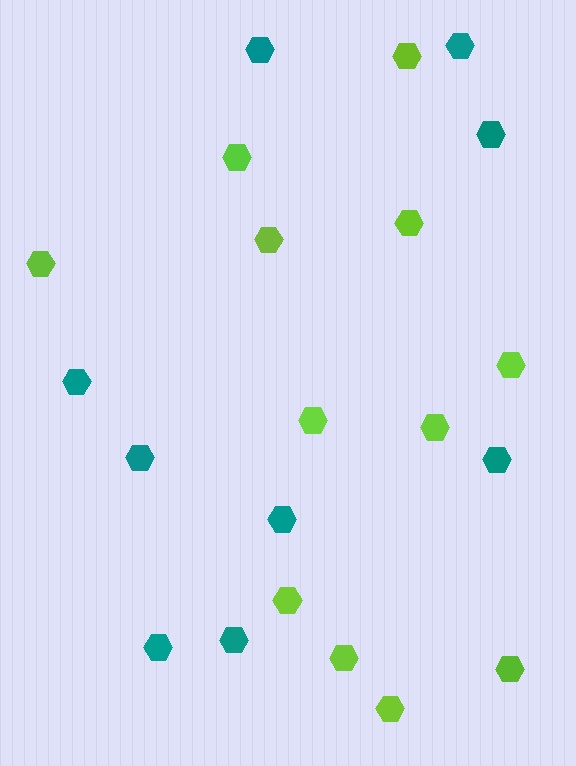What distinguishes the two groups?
There are 2 groups: one group of teal hexagons (9) and one group of lime hexagons (12).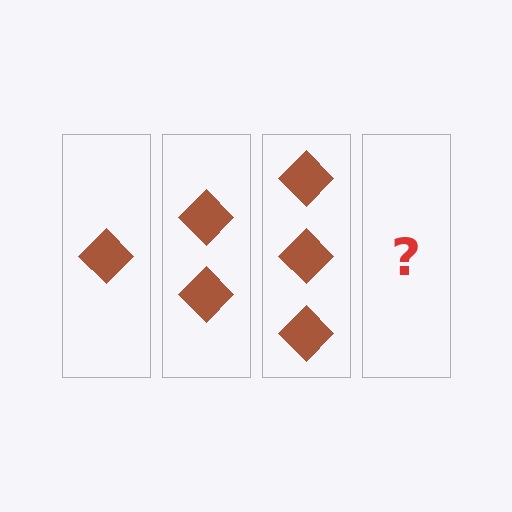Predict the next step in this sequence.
The next step is 4 diamonds.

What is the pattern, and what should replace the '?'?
The pattern is that each step adds one more diamond. The '?' should be 4 diamonds.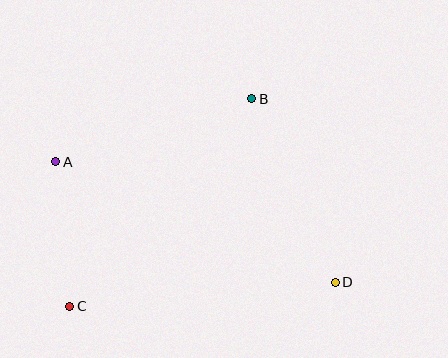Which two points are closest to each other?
Points A and C are closest to each other.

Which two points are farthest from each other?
Points A and D are farthest from each other.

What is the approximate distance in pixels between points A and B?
The distance between A and B is approximately 206 pixels.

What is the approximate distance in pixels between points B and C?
The distance between B and C is approximately 276 pixels.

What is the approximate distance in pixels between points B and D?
The distance between B and D is approximately 201 pixels.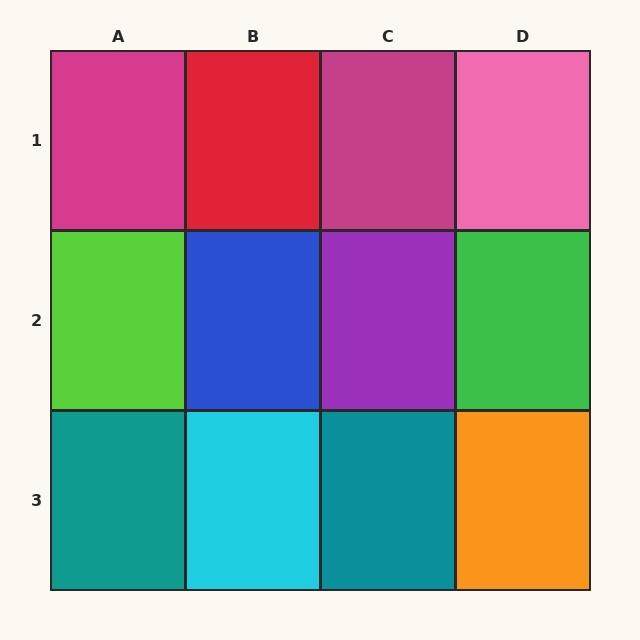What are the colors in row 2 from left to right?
Lime, blue, purple, green.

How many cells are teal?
2 cells are teal.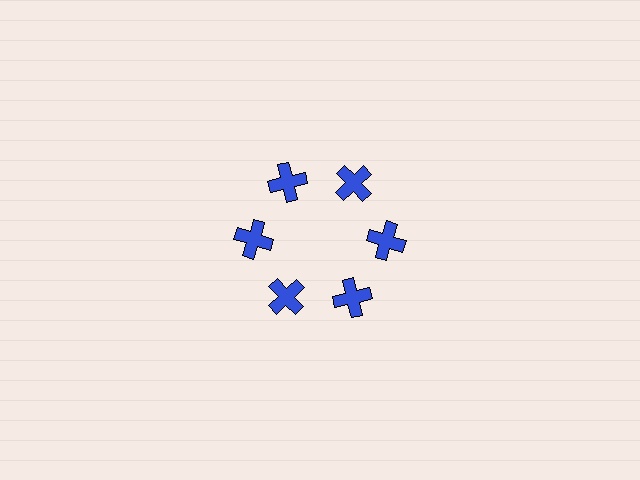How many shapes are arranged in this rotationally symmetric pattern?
There are 6 shapes, arranged in 6 groups of 1.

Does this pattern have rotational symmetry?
Yes, this pattern has 6-fold rotational symmetry. It looks the same after rotating 60 degrees around the center.